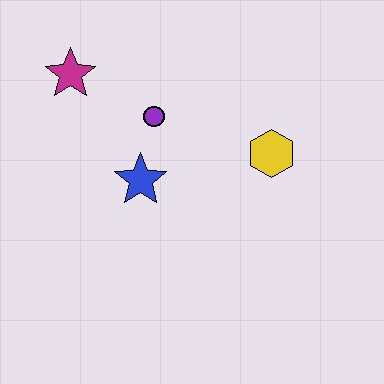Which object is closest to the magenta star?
The purple circle is closest to the magenta star.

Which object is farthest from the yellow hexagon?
The magenta star is farthest from the yellow hexagon.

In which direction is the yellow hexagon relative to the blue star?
The yellow hexagon is to the right of the blue star.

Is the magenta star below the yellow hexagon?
No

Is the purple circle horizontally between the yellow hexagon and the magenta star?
Yes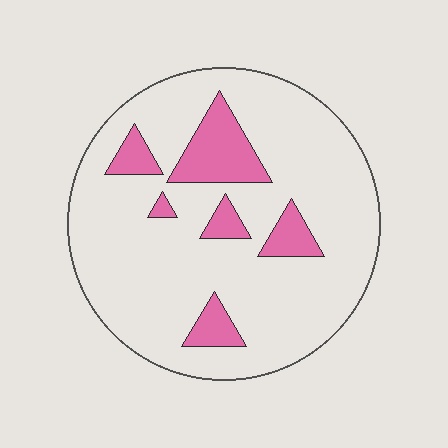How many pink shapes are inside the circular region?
6.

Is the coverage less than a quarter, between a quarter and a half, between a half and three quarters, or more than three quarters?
Less than a quarter.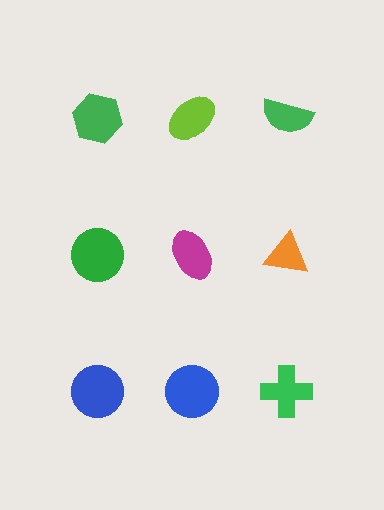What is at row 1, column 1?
A green hexagon.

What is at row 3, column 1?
A blue circle.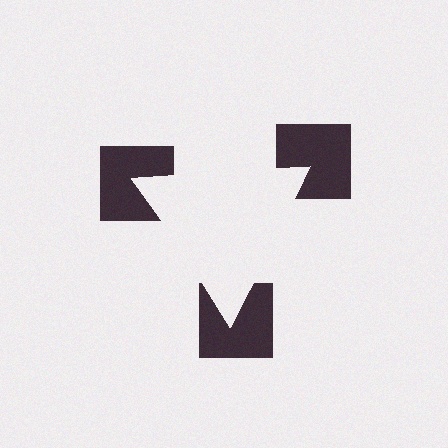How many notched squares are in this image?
There are 3 — one at each vertex of the illusory triangle.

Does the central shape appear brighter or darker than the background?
It typically appears slightly brighter than the background, even though no actual brightness change is drawn.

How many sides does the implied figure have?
3 sides.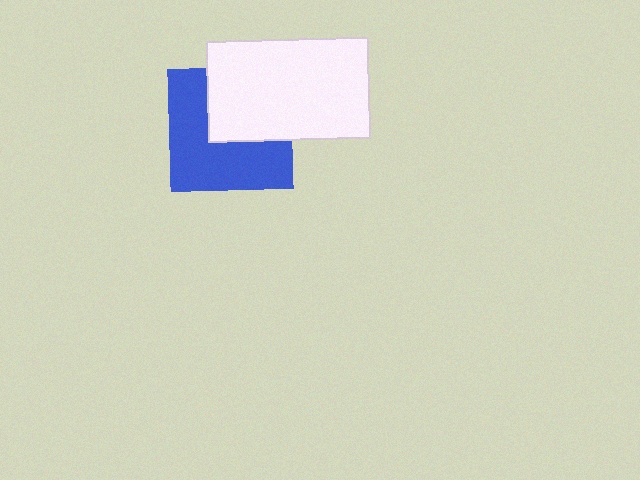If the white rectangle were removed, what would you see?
You would see the complete blue square.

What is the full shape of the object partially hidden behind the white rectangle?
The partially hidden object is a blue square.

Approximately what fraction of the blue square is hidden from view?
Roughly 41% of the blue square is hidden behind the white rectangle.